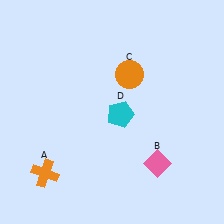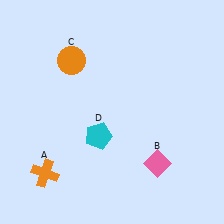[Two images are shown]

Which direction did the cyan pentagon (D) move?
The cyan pentagon (D) moved left.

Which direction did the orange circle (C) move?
The orange circle (C) moved left.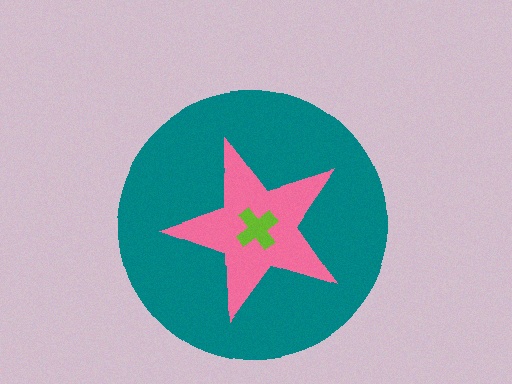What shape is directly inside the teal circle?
The pink star.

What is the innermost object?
The lime cross.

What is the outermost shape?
The teal circle.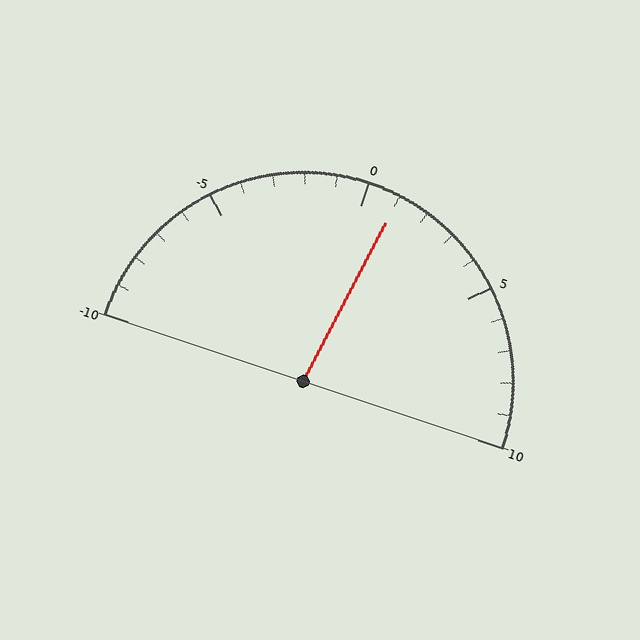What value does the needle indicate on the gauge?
The needle indicates approximately 1.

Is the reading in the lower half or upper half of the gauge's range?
The reading is in the upper half of the range (-10 to 10).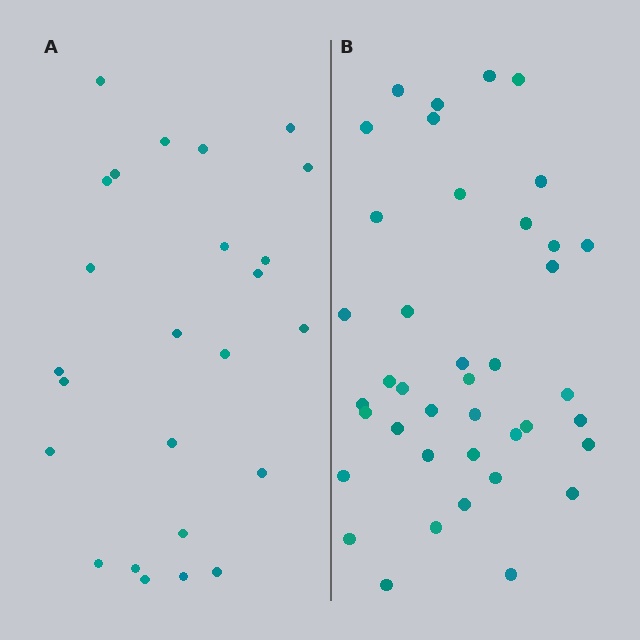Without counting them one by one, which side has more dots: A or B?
Region B (the right region) has more dots.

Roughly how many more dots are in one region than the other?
Region B has approximately 15 more dots than region A.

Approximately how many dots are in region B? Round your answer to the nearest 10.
About 40 dots.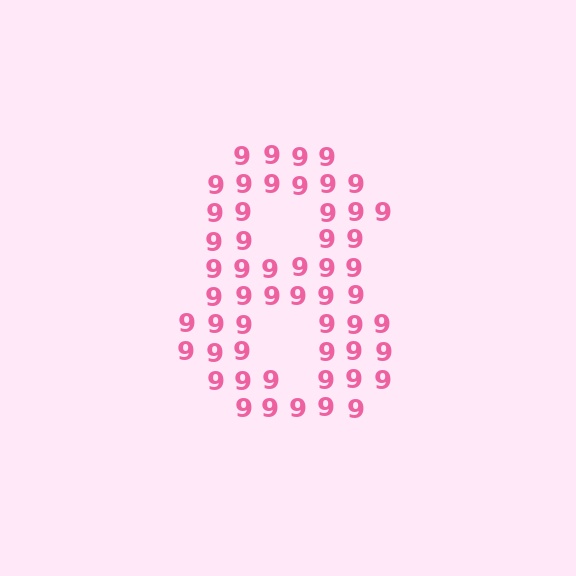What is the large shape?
The large shape is the digit 8.